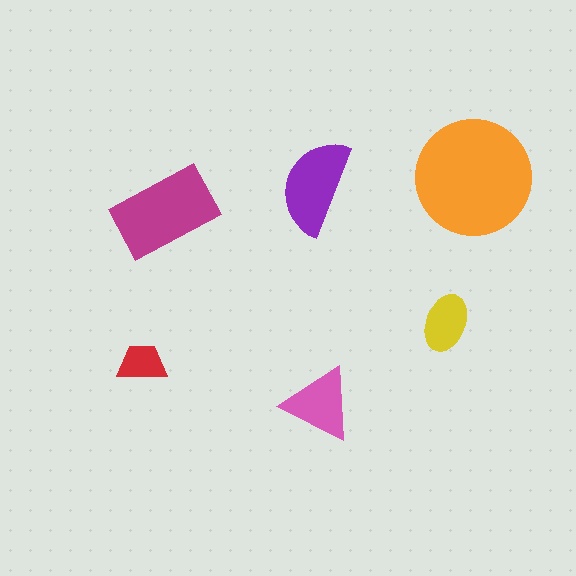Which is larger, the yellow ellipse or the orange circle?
The orange circle.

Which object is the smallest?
The red trapezoid.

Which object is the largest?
The orange circle.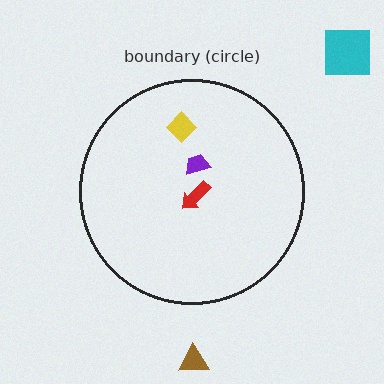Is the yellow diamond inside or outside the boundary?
Inside.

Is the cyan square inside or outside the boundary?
Outside.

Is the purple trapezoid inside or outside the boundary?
Inside.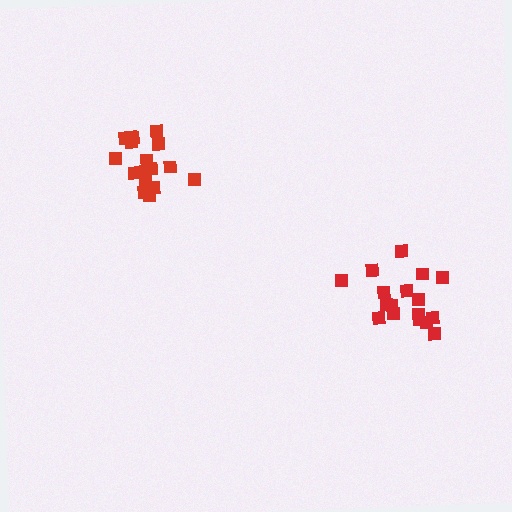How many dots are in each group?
Group 1: 17 dots, Group 2: 17 dots (34 total).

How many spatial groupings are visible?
There are 2 spatial groupings.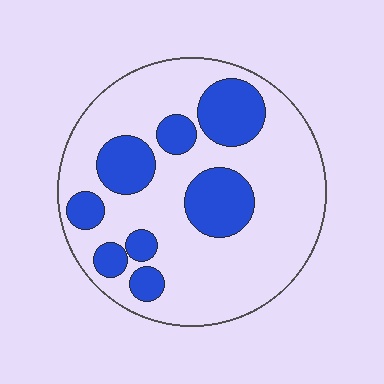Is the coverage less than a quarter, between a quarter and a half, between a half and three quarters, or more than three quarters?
Between a quarter and a half.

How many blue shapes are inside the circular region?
8.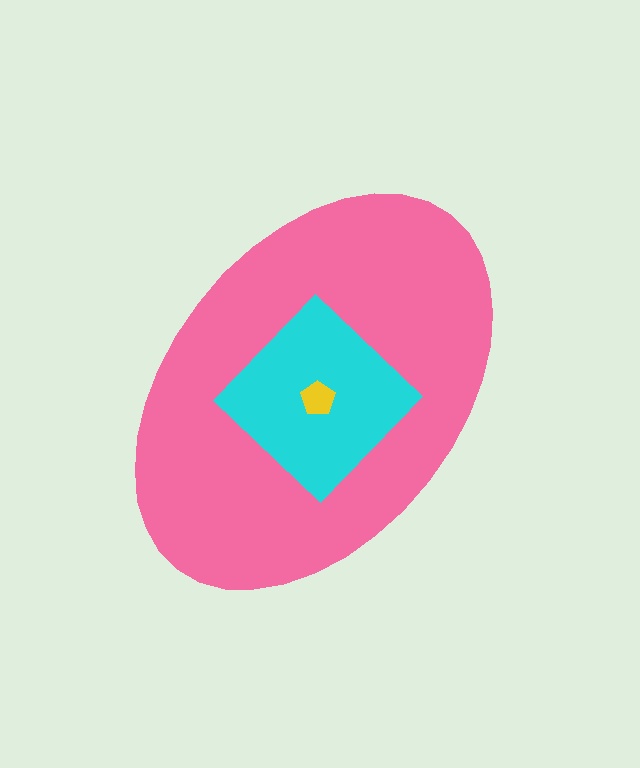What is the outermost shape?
The pink ellipse.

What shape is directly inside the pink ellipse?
The cyan diamond.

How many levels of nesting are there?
3.